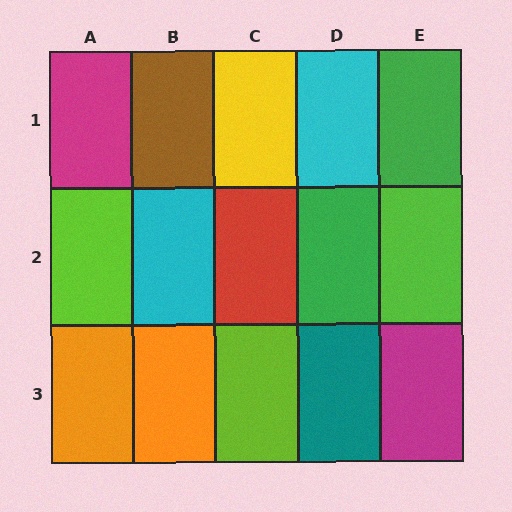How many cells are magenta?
2 cells are magenta.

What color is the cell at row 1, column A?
Magenta.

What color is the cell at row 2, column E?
Lime.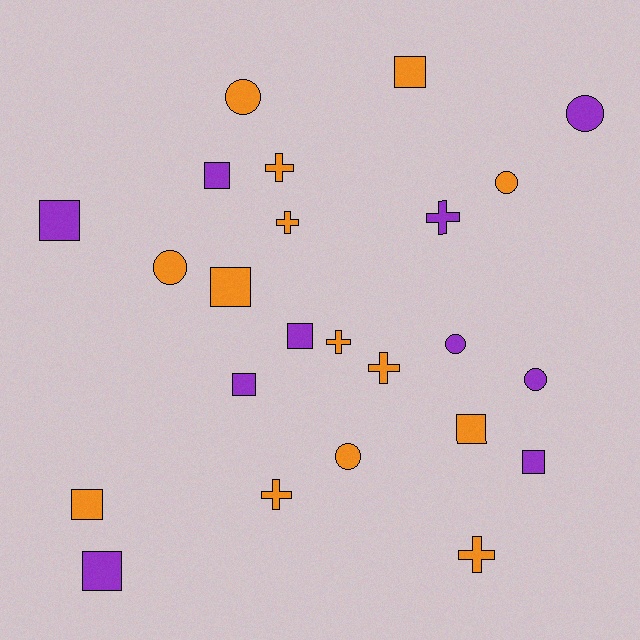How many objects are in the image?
There are 24 objects.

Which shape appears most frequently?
Square, with 10 objects.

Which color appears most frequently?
Orange, with 14 objects.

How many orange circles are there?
There are 4 orange circles.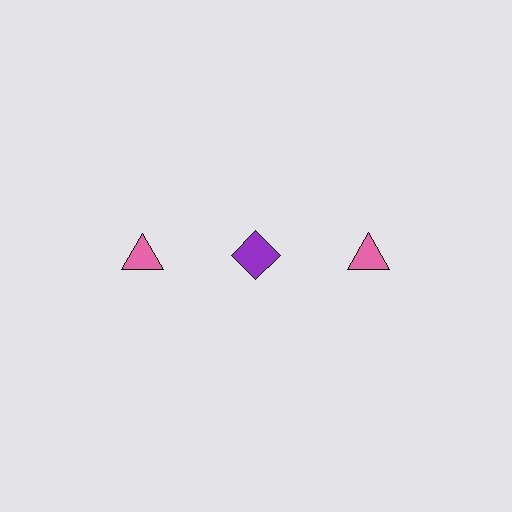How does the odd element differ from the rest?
It differs in both color (purple instead of pink) and shape (diamond instead of triangle).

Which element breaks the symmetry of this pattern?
The purple diamond in the top row, second from left column breaks the symmetry. All other shapes are pink triangles.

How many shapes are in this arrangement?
There are 3 shapes arranged in a grid pattern.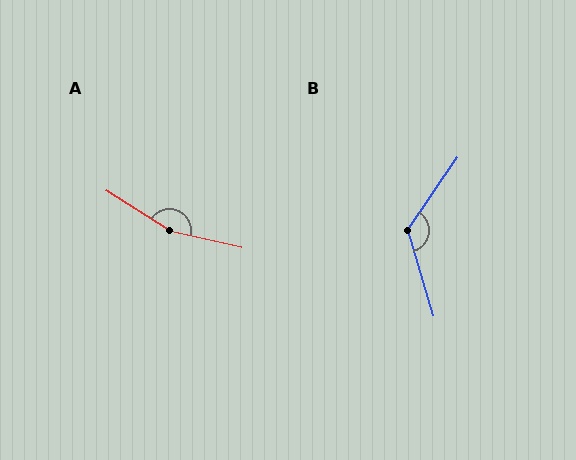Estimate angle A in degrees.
Approximately 161 degrees.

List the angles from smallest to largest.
B (129°), A (161°).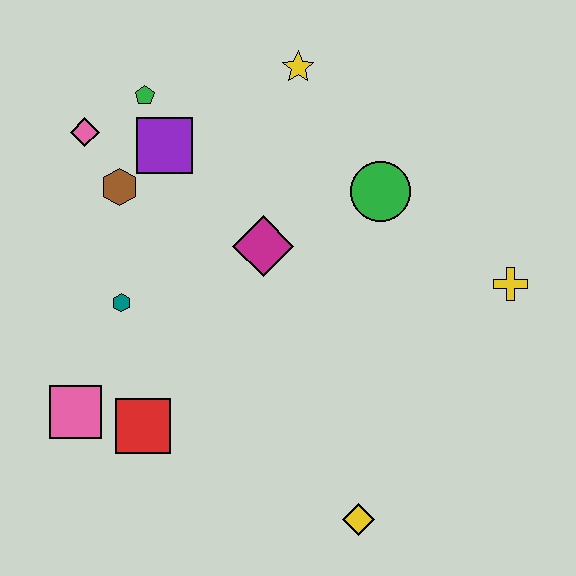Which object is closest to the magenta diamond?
The green circle is closest to the magenta diamond.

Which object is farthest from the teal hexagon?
The yellow cross is farthest from the teal hexagon.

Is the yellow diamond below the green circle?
Yes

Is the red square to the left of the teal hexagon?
No